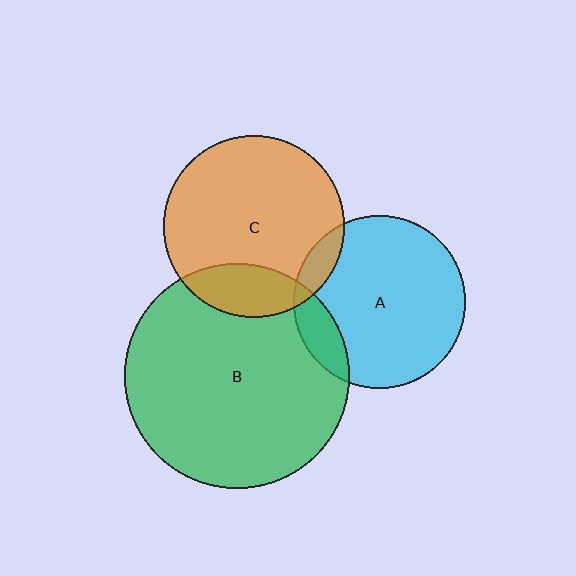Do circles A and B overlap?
Yes.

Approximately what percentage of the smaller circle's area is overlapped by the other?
Approximately 15%.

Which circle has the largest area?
Circle B (green).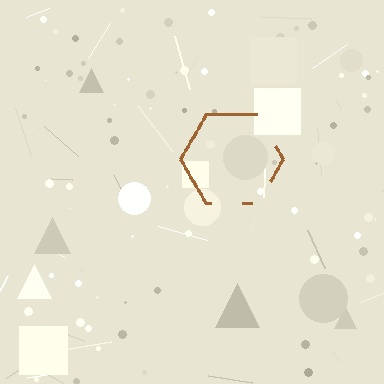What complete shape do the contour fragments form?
The contour fragments form a hexagon.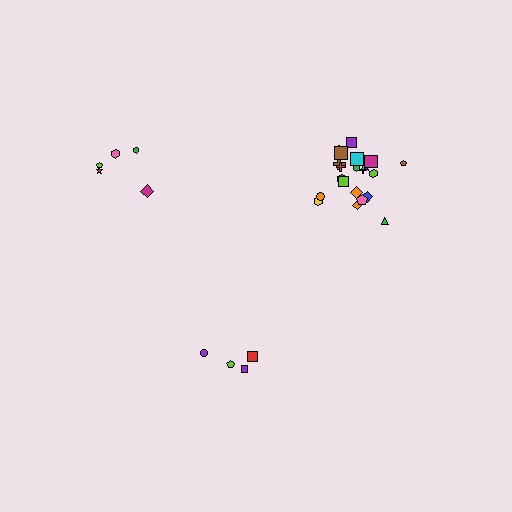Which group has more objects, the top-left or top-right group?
The top-right group.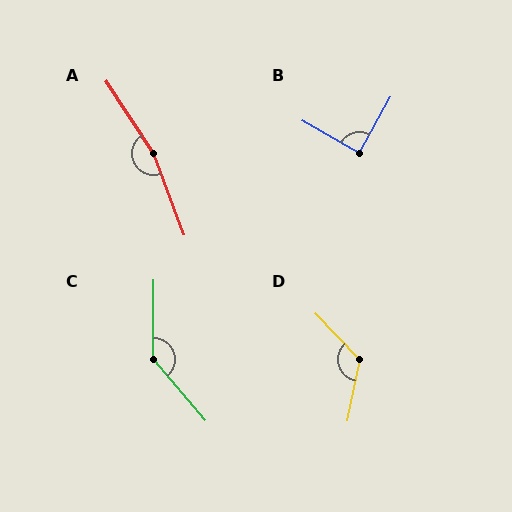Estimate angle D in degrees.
Approximately 126 degrees.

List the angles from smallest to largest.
B (90°), D (126°), C (139°), A (167°).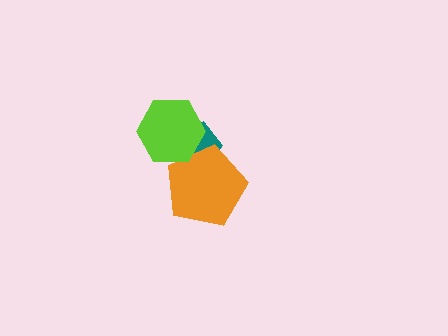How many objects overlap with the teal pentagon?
2 objects overlap with the teal pentagon.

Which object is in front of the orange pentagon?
The lime hexagon is in front of the orange pentagon.